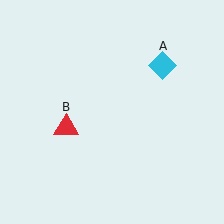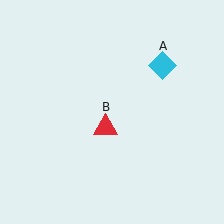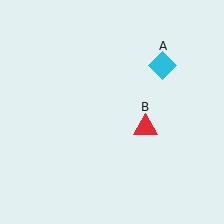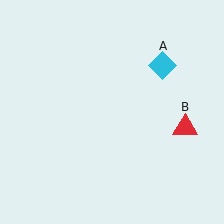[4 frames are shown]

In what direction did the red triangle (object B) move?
The red triangle (object B) moved right.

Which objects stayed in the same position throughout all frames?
Cyan diamond (object A) remained stationary.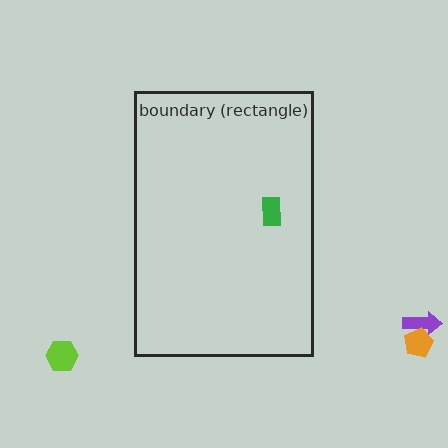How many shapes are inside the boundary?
1 inside, 3 outside.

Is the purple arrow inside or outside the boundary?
Outside.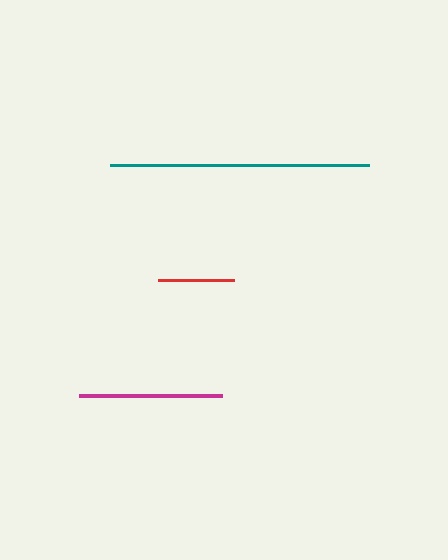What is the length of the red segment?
The red segment is approximately 76 pixels long.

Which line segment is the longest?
The teal line is the longest at approximately 260 pixels.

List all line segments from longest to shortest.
From longest to shortest: teal, magenta, red.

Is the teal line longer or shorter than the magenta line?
The teal line is longer than the magenta line.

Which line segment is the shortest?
The red line is the shortest at approximately 76 pixels.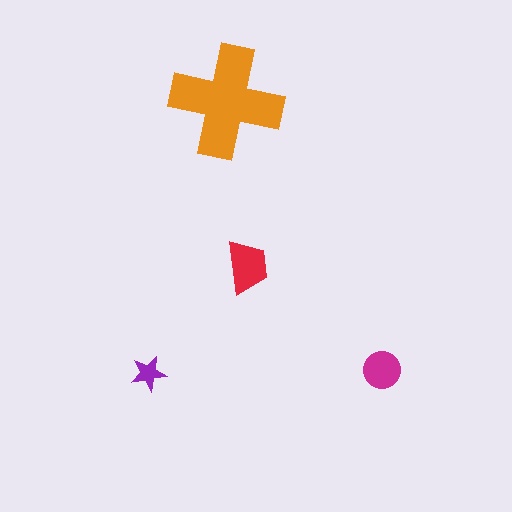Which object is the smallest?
The purple star.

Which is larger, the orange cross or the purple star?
The orange cross.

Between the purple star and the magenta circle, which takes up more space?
The magenta circle.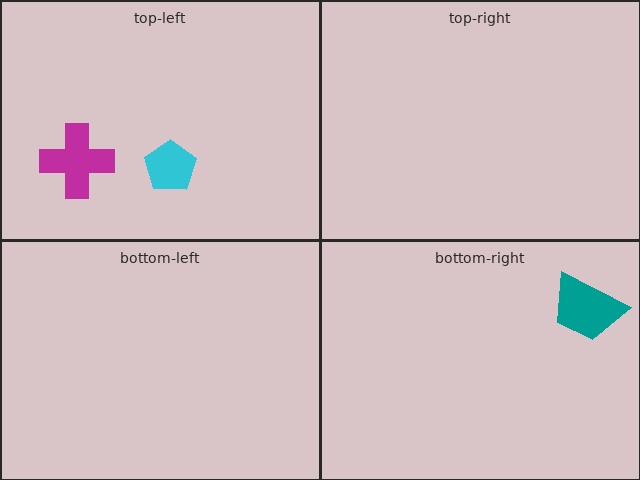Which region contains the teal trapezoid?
The bottom-right region.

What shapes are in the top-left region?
The magenta cross, the cyan pentagon.